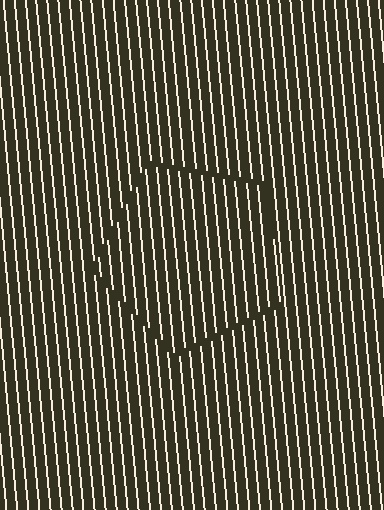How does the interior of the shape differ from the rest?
The interior of the shape contains the same grating, shifted by half a period — the contour is defined by the phase discontinuity where line-ends from the inner and outer gratings abut.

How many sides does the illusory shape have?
5 sides — the line-ends trace a pentagon.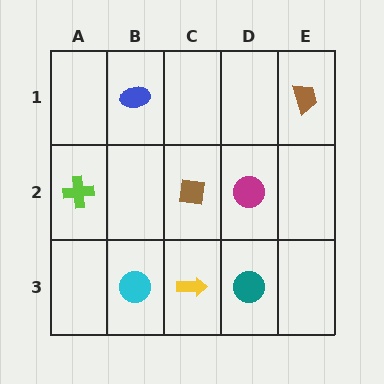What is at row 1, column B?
A blue ellipse.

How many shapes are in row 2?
3 shapes.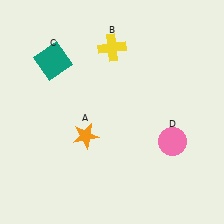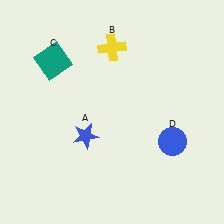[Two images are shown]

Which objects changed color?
A changed from orange to blue. D changed from pink to blue.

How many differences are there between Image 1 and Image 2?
There are 2 differences between the two images.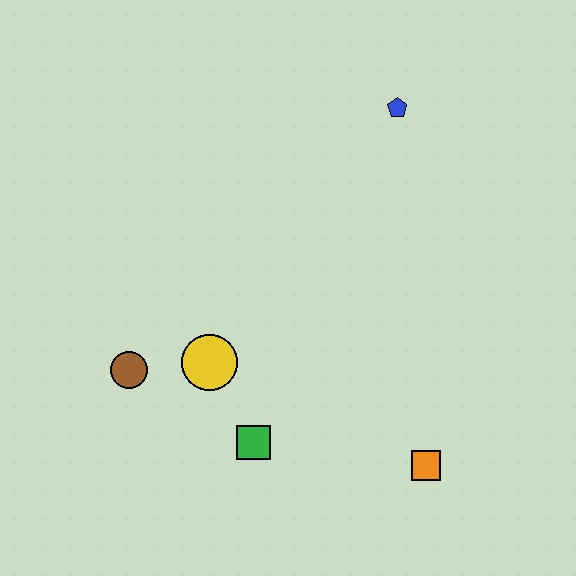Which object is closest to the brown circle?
The yellow circle is closest to the brown circle.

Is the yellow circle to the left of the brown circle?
No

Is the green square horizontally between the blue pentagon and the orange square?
No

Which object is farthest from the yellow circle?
The blue pentagon is farthest from the yellow circle.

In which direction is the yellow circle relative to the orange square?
The yellow circle is to the left of the orange square.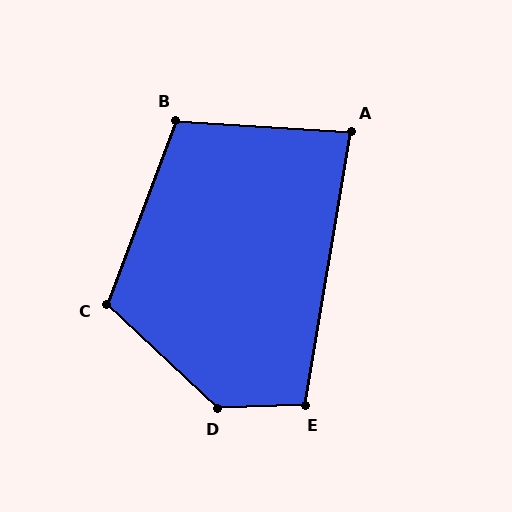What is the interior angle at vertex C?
Approximately 112 degrees (obtuse).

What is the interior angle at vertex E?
Approximately 102 degrees (obtuse).